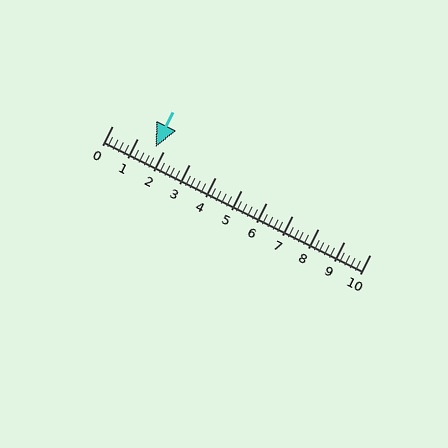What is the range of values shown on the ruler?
The ruler shows values from 0 to 10.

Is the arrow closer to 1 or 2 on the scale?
The arrow is closer to 2.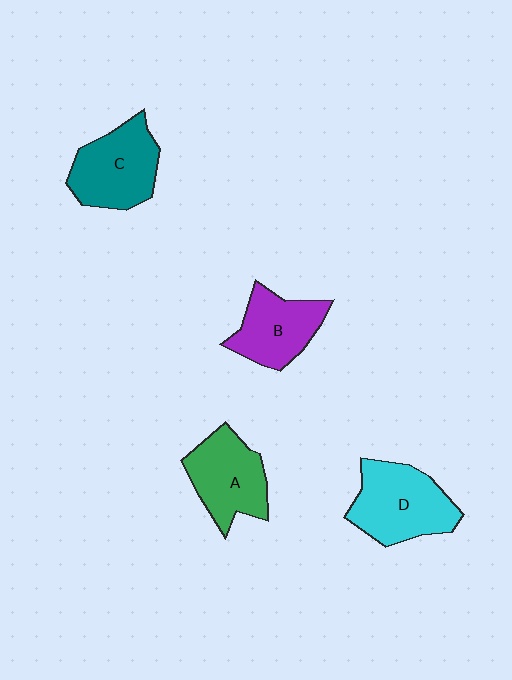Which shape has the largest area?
Shape D (cyan).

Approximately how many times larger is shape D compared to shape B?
Approximately 1.3 times.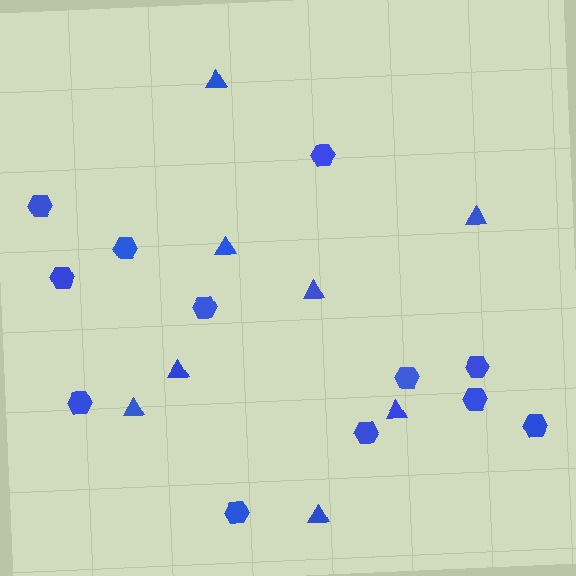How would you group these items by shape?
There are 2 groups: one group of hexagons (12) and one group of triangles (8).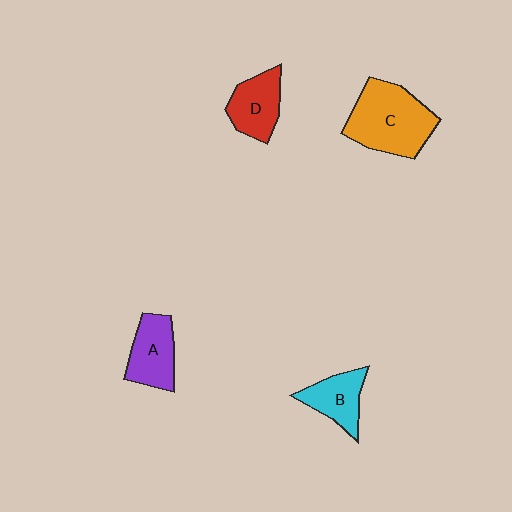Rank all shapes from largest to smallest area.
From largest to smallest: C (orange), A (purple), D (red), B (cyan).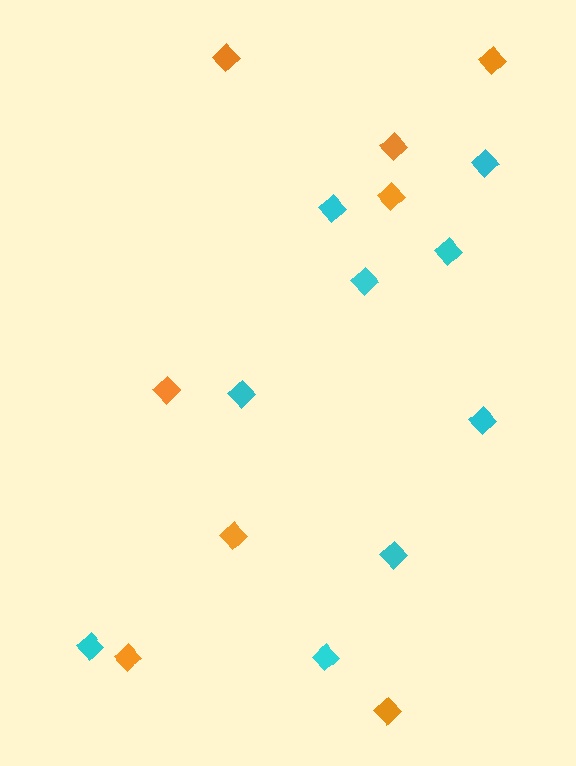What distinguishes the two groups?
There are 2 groups: one group of orange diamonds (8) and one group of cyan diamonds (9).